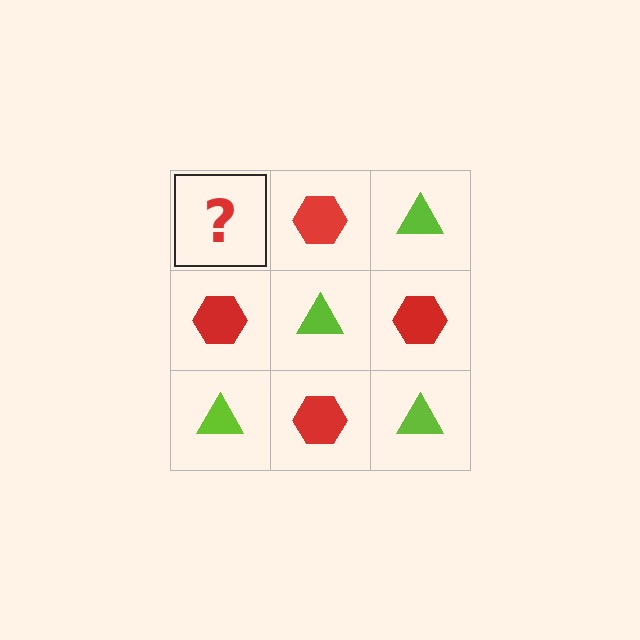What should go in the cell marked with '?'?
The missing cell should contain a lime triangle.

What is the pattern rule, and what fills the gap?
The rule is that it alternates lime triangle and red hexagon in a checkerboard pattern. The gap should be filled with a lime triangle.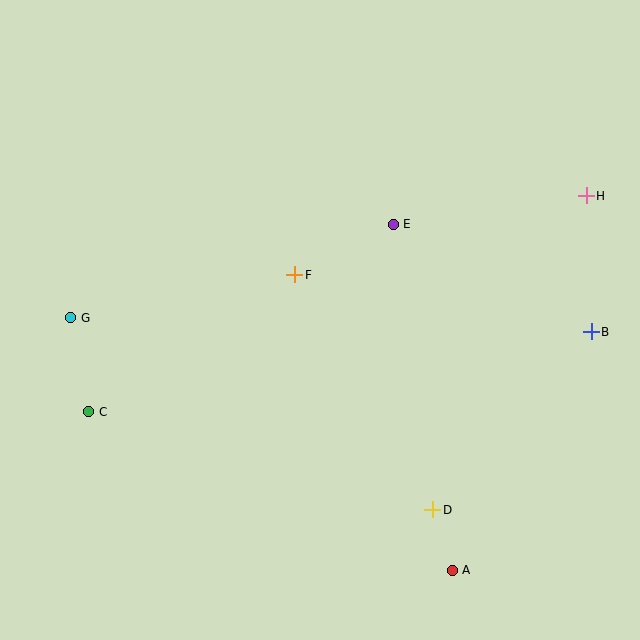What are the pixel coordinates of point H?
Point H is at (586, 196).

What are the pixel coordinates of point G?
Point G is at (71, 318).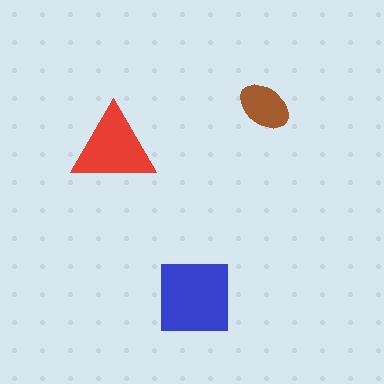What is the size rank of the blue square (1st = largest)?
1st.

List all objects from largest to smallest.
The blue square, the red triangle, the brown ellipse.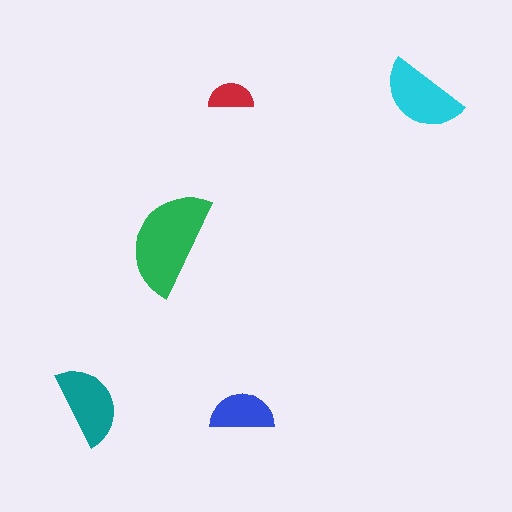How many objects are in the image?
There are 5 objects in the image.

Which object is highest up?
The red semicircle is topmost.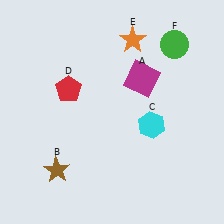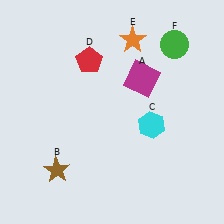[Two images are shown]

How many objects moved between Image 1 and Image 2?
1 object moved between the two images.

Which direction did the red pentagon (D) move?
The red pentagon (D) moved up.